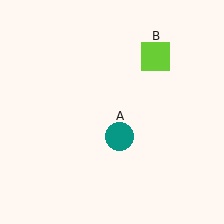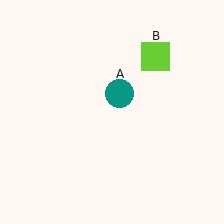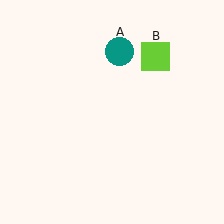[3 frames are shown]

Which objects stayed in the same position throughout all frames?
Lime square (object B) remained stationary.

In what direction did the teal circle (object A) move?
The teal circle (object A) moved up.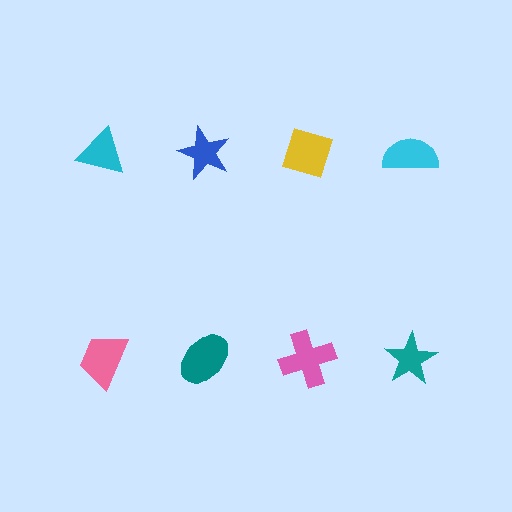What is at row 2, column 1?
A pink trapezoid.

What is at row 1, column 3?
A yellow diamond.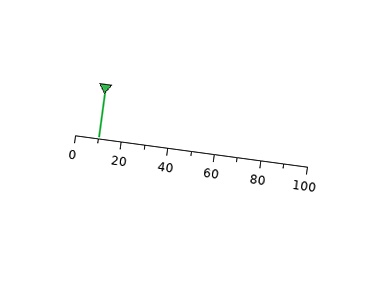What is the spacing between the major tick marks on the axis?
The major ticks are spaced 20 apart.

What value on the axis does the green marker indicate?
The marker indicates approximately 10.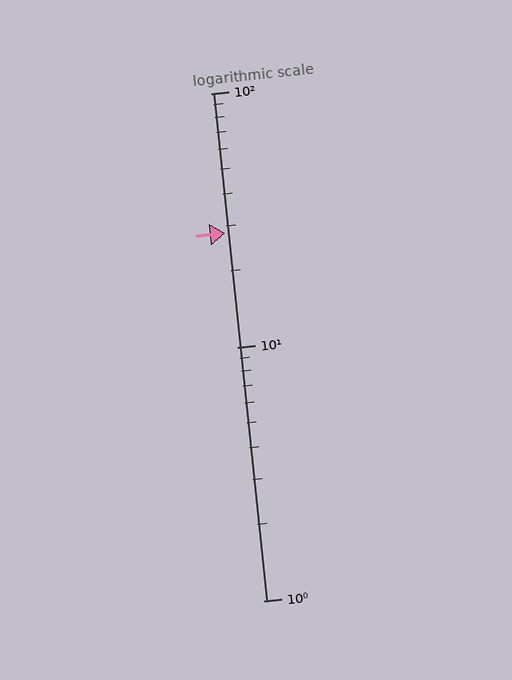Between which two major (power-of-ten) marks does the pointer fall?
The pointer is between 10 and 100.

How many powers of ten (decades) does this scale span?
The scale spans 2 decades, from 1 to 100.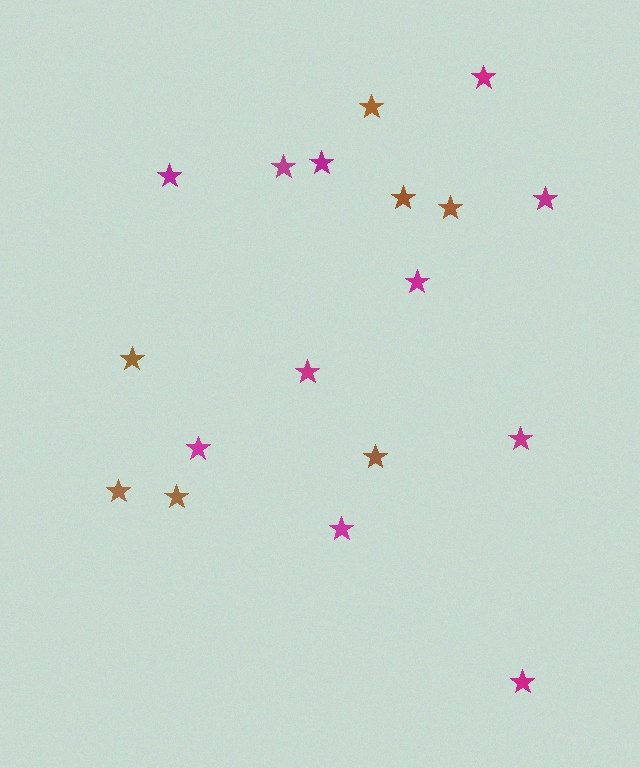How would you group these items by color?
There are 2 groups: one group of magenta stars (11) and one group of brown stars (7).